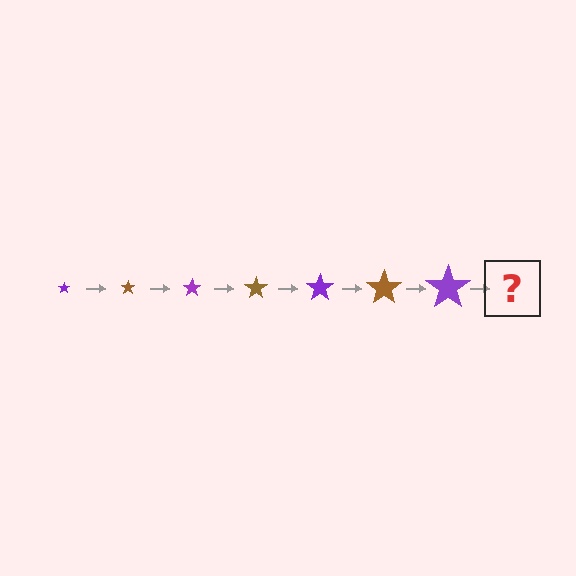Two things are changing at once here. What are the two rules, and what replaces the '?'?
The two rules are that the star grows larger each step and the color cycles through purple and brown. The '?' should be a brown star, larger than the previous one.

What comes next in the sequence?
The next element should be a brown star, larger than the previous one.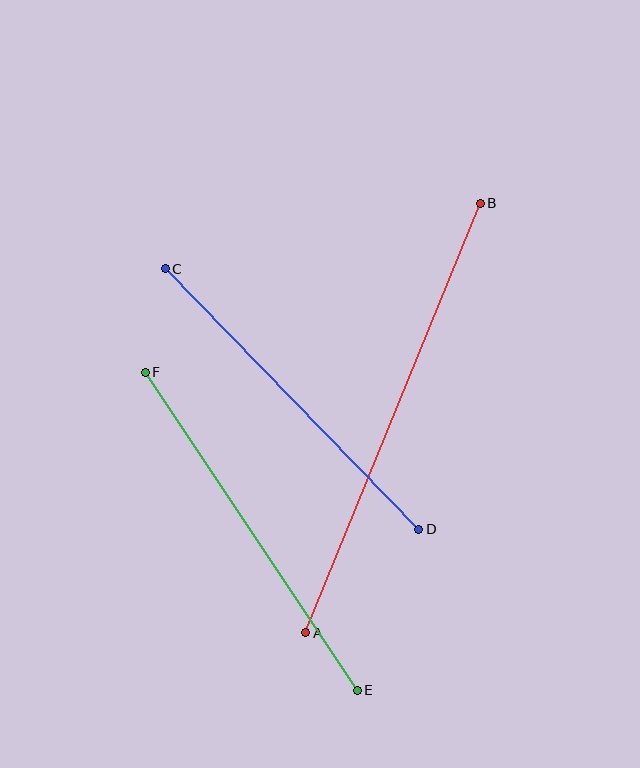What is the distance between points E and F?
The distance is approximately 382 pixels.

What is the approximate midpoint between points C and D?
The midpoint is at approximately (292, 399) pixels.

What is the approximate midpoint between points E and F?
The midpoint is at approximately (251, 531) pixels.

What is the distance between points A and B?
The distance is approximately 463 pixels.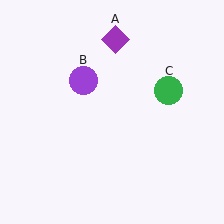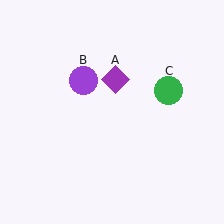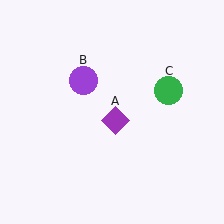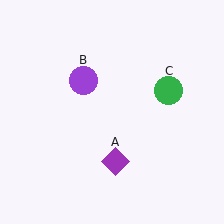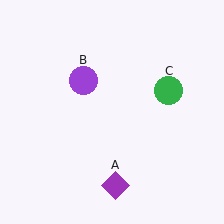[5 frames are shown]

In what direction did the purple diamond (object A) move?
The purple diamond (object A) moved down.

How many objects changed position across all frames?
1 object changed position: purple diamond (object A).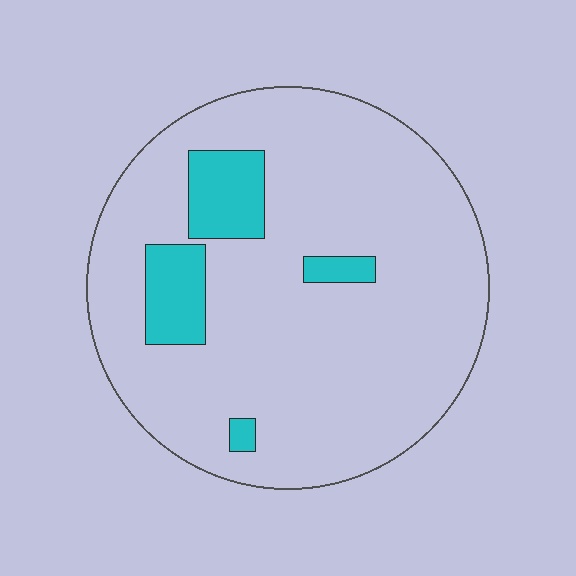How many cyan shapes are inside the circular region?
4.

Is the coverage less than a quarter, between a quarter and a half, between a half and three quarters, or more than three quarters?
Less than a quarter.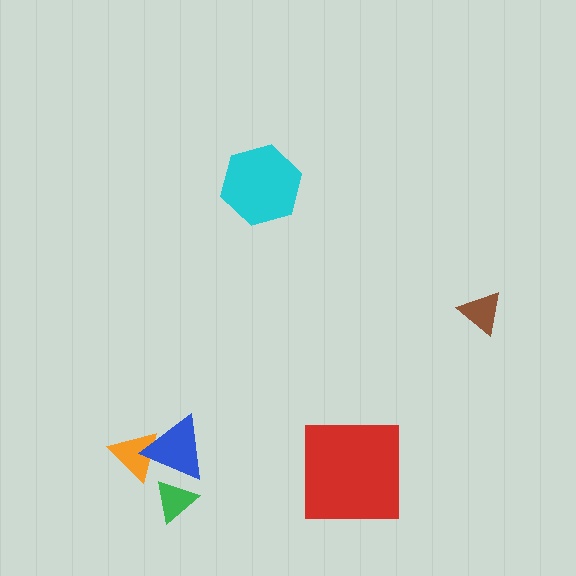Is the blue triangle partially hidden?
Yes, it is partially covered by another shape.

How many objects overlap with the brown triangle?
0 objects overlap with the brown triangle.